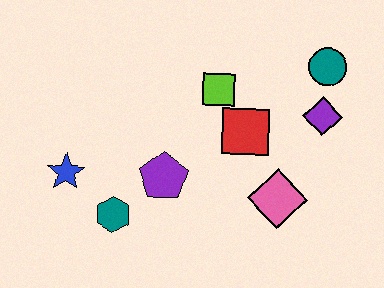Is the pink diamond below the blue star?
Yes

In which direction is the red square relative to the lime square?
The red square is below the lime square.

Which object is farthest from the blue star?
The teal circle is farthest from the blue star.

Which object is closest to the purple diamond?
The teal circle is closest to the purple diamond.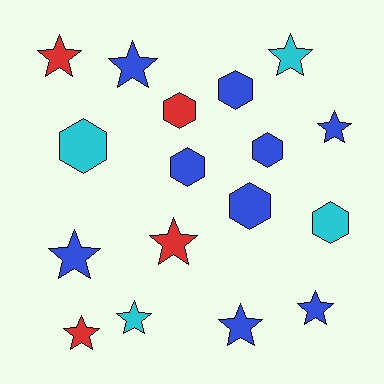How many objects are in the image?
There are 17 objects.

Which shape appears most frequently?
Star, with 10 objects.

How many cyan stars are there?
There are 2 cyan stars.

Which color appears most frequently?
Blue, with 9 objects.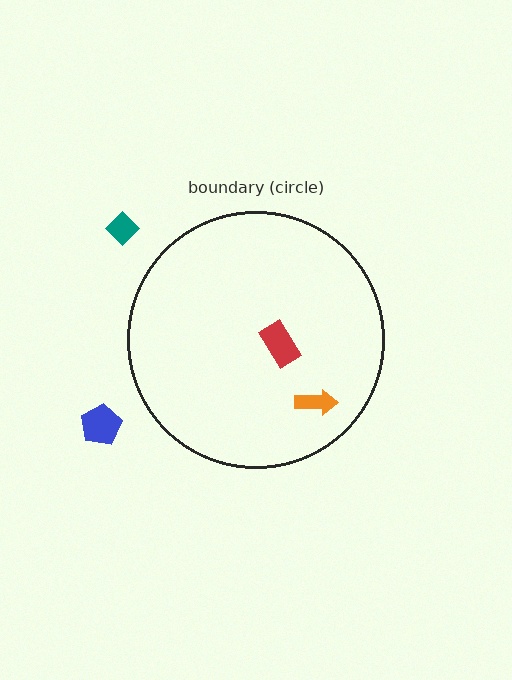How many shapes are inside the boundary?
2 inside, 2 outside.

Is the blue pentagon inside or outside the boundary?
Outside.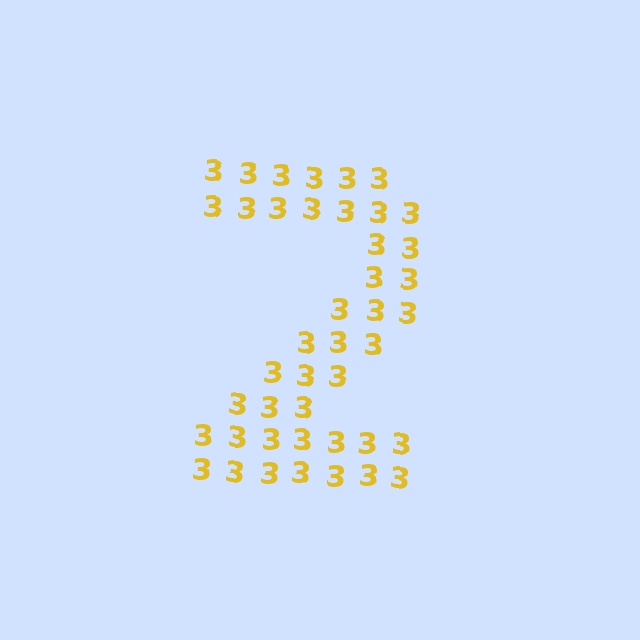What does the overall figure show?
The overall figure shows the digit 2.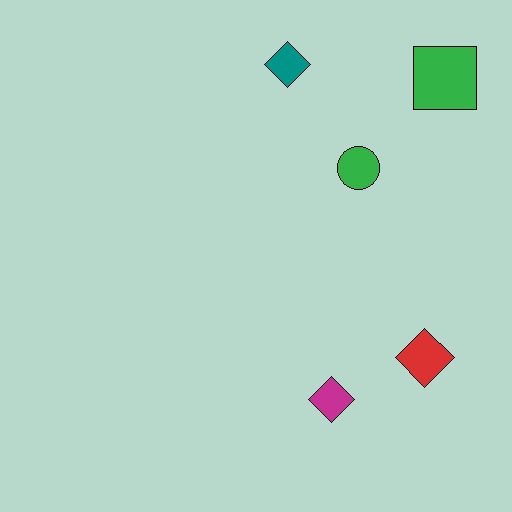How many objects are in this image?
There are 5 objects.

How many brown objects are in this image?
There are no brown objects.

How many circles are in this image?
There is 1 circle.